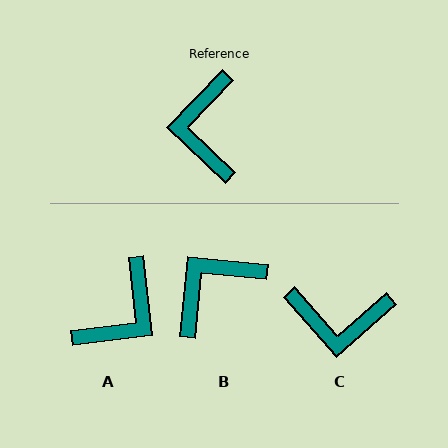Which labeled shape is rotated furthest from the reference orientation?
A, about 140 degrees away.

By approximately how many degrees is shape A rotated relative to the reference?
Approximately 140 degrees counter-clockwise.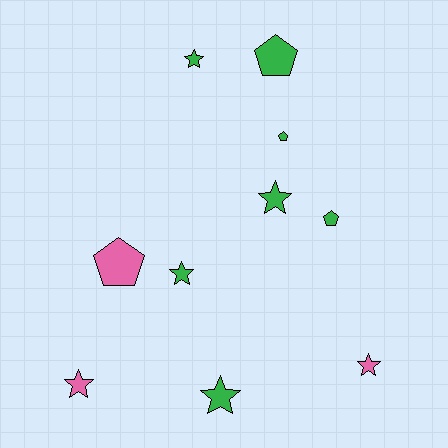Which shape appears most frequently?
Star, with 6 objects.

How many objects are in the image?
There are 10 objects.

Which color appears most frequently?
Green, with 7 objects.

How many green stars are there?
There are 4 green stars.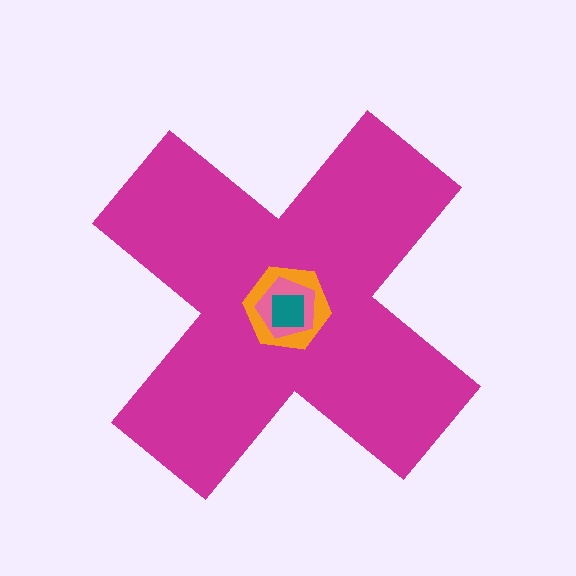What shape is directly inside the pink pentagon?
The teal square.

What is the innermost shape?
The teal square.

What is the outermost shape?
The magenta cross.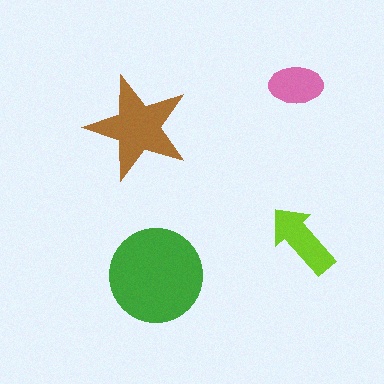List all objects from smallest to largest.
The pink ellipse, the lime arrow, the brown star, the green circle.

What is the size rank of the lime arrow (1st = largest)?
3rd.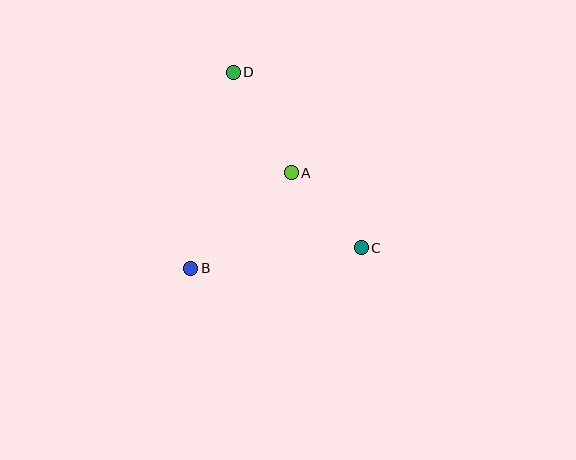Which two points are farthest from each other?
Points C and D are farthest from each other.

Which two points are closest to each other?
Points A and C are closest to each other.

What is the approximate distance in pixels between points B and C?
The distance between B and C is approximately 172 pixels.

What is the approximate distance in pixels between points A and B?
The distance between A and B is approximately 139 pixels.